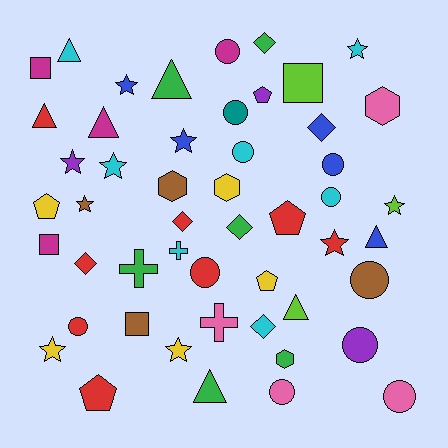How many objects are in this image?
There are 50 objects.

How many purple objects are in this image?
There are 3 purple objects.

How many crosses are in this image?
There are 3 crosses.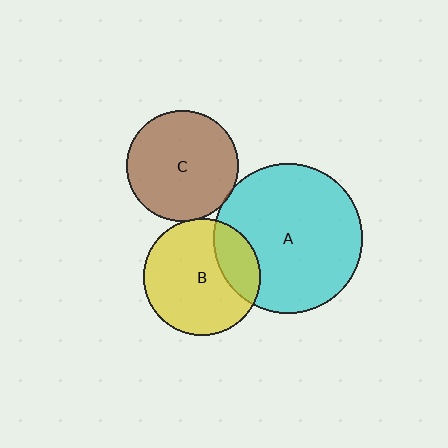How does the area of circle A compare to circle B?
Approximately 1.6 times.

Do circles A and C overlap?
Yes.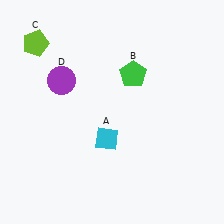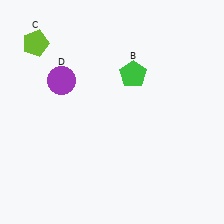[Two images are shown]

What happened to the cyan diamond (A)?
The cyan diamond (A) was removed in Image 2. It was in the bottom-left area of Image 1.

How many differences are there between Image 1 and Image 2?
There is 1 difference between the two images.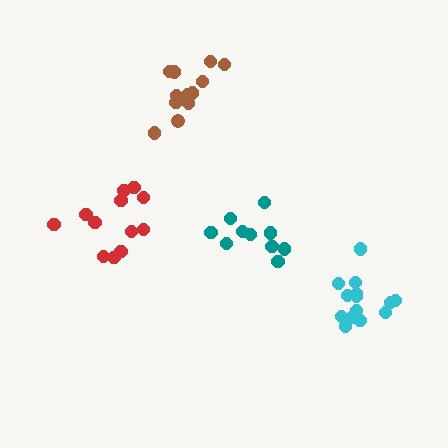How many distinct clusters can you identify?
There are 4 distinct clusters.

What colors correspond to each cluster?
The clusters are colored: brown, red, cyan, teal.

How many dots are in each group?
Group 1: 14 dots, Group 2: 12 dots, Group 3: 14 dots, Group 4: 10 dots (50 total).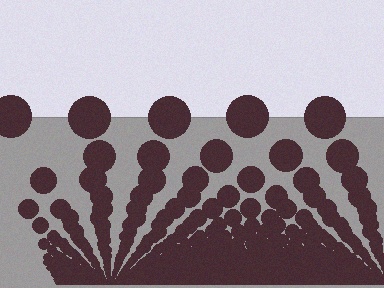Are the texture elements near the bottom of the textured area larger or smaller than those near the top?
Smaller. The gradient is inverted — elements near the bottom are smaller and denser.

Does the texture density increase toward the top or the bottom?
Density increases toward the bottom.